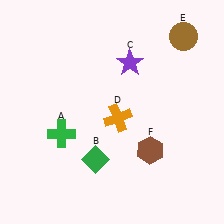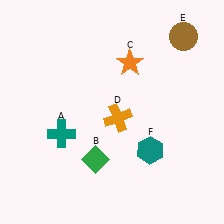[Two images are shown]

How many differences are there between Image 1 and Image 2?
There are 3 differences between the two images.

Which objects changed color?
A changed from green to teal. C changed from purple to orange. F changed from brown to teal.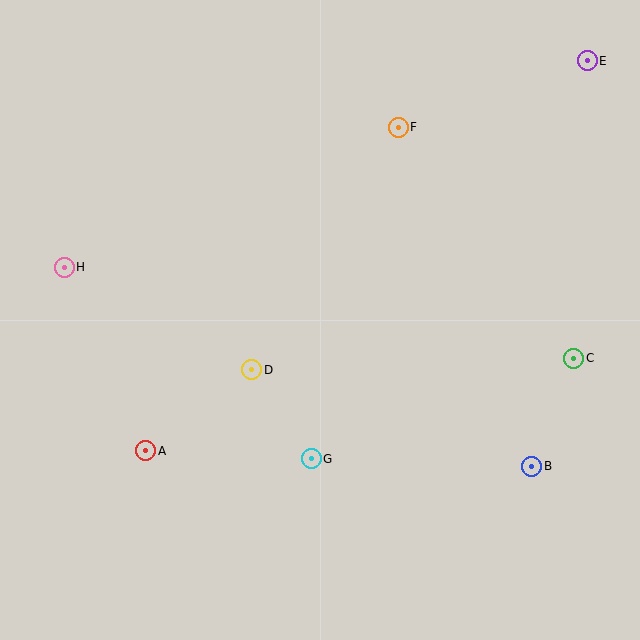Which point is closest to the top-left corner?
Point H is closest to the top-left corner.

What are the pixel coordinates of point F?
Point F is at (398, 127).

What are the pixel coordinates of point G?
Point G is at (311, 459).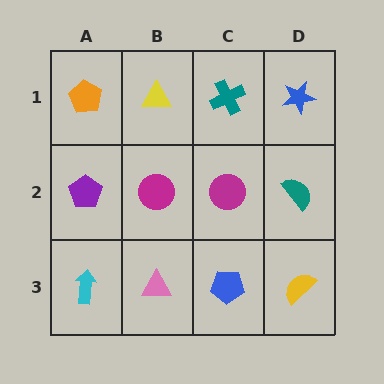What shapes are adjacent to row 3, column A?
A purple pentagon (row 2, column A), a pink triangle (row 3, column B).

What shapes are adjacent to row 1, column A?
A purple pentagon (row 2, column A), a yellow triangle (row 1, column B).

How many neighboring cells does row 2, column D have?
3.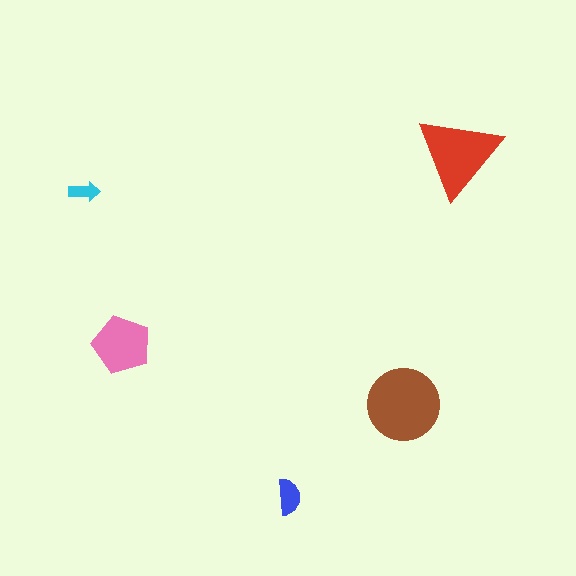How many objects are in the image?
There are 5 objects in the image.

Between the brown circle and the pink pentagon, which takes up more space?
The brown circle.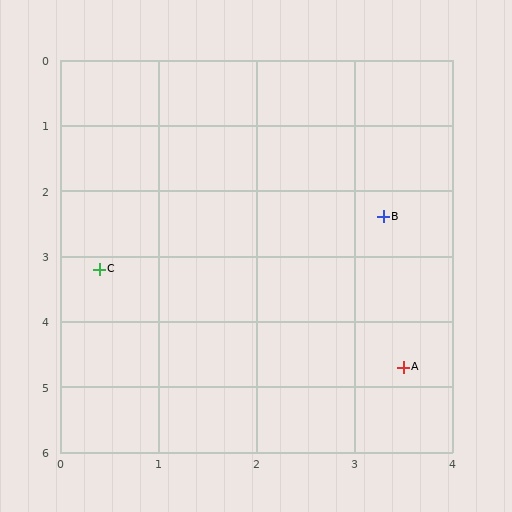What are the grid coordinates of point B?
Point B is at approximately (3.3, 2.4).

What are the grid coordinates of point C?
Point C is at approximately (0.4, 3.2).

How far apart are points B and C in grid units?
Points B and C are about 3.0 grid units apart.